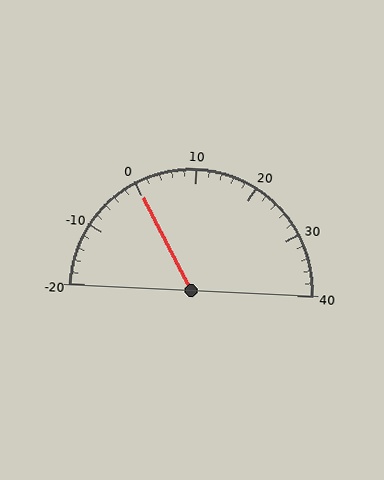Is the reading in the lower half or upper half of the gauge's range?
The reading is in the lower half of the range (-20 to 40).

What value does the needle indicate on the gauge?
The needle indicates approximately 0.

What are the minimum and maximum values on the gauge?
The gauge ranges from -20 to 40.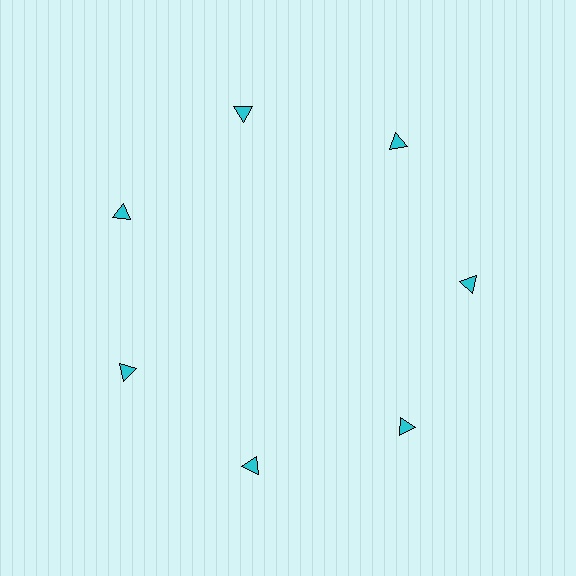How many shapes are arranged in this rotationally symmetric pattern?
There are 7 shapes, arranged in 7 groups of 1.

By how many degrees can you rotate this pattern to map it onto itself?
The pattern maps onto itself every 51 degrees of rotation.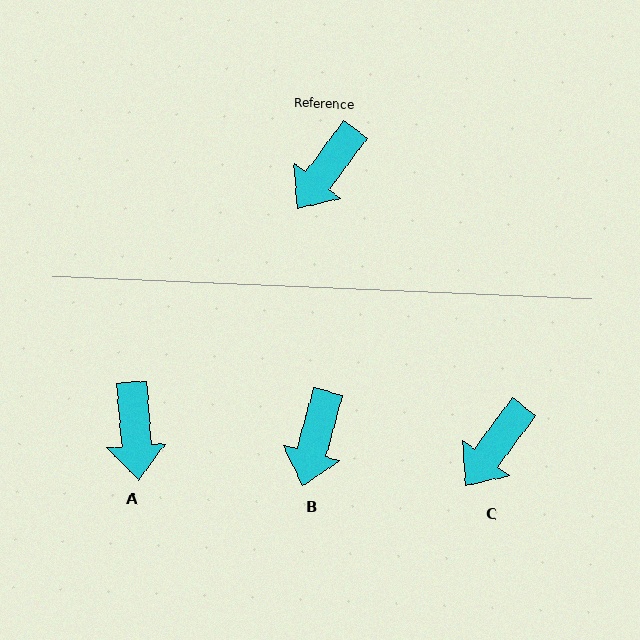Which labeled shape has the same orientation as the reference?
C.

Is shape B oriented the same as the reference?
No, it is off by about 22 degrees.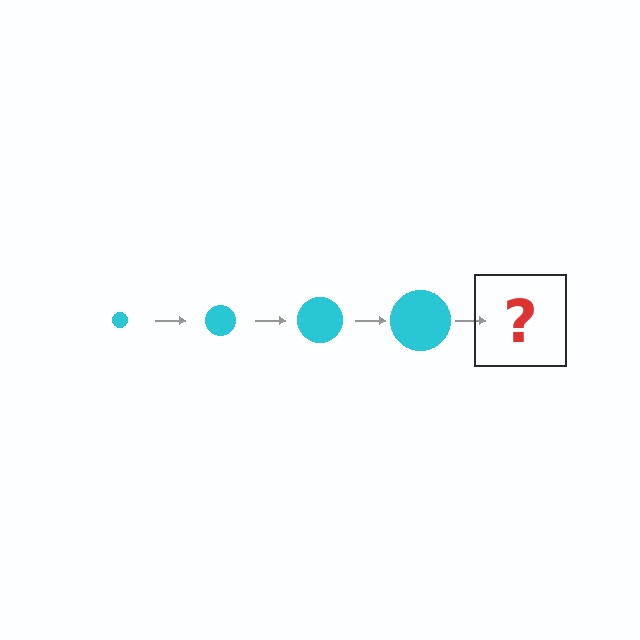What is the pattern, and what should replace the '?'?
The pattern is that the circle gets progressively larger each step. The '?' should be a cyan circle, larger than the previous one.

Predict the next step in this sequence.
The next step is a cyan circle, larger than the previous one.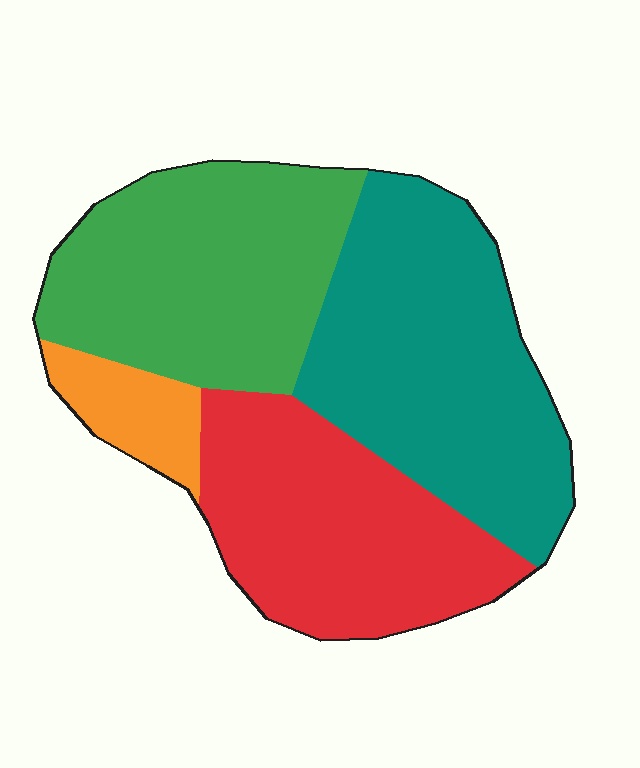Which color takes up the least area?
Orange, at roughly 5%.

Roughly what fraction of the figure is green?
Green covers 30% of the figure.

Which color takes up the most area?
Teal, at roughly 35%.